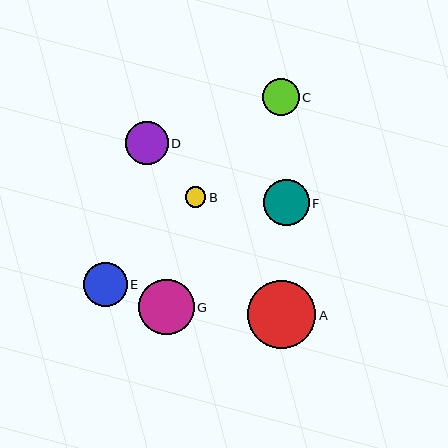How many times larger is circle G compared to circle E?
Circle G is approximately 1.3 times the size of circle E.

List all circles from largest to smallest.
From largest to smallest: A, G, F, E, D, C, B.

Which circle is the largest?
Circle A is the largest with a size of approximately 68 pixels.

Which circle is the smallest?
Circle B is the smallest with a size of approximately 20 pixels.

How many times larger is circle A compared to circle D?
Circle A is approximately 1.6 times the size of circle D.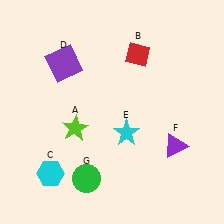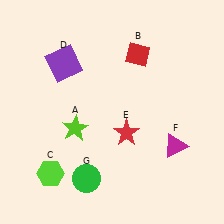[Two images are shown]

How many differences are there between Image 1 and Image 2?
There are 3 differences between the two images.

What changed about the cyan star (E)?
In Image 1, E is cyan. In Image 2, it changed to red.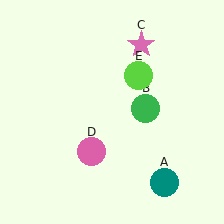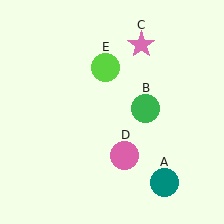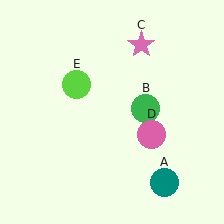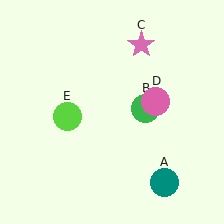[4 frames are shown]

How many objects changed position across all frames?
2 objects changed position: pink circle (object D), lime circle (object E).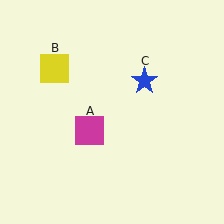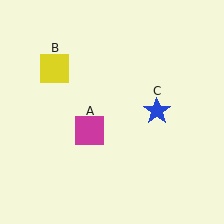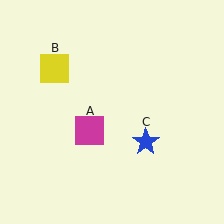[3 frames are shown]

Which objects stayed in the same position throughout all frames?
Magenta square (object A) and yellow square (object B) remained stationary.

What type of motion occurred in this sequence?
The blue star (object C) rotated clockwise around the center of the scene.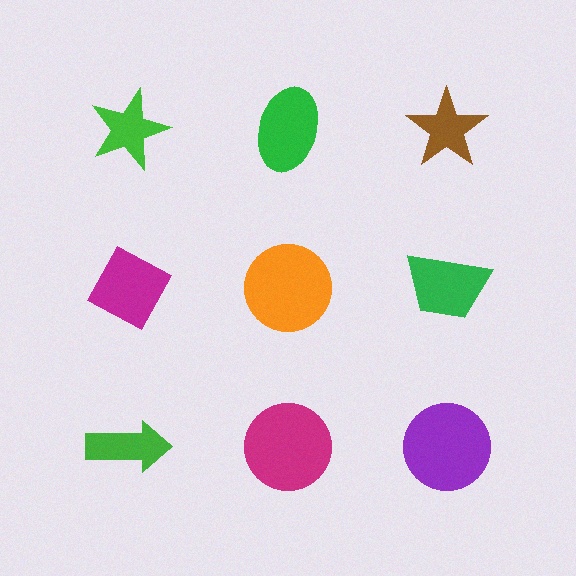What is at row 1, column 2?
A green ellipse.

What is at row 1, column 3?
A brown star.